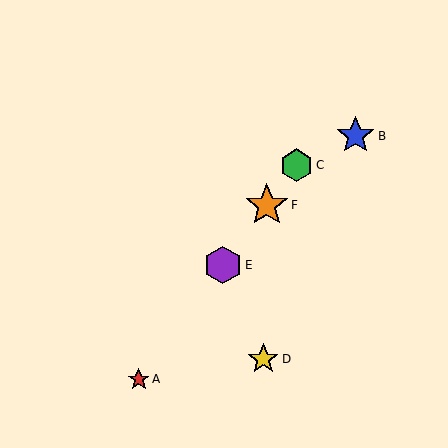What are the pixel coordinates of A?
Object A is at (139, 379).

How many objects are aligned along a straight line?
4 objects (A, C, E, F) are aligned along a straight line.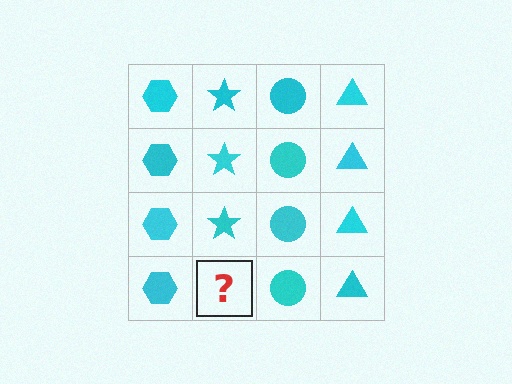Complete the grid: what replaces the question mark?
The question mark should be replaced with a cyan star.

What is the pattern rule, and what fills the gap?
The rule is that each column has a consistent shape. The gap should be filled with a cyan star.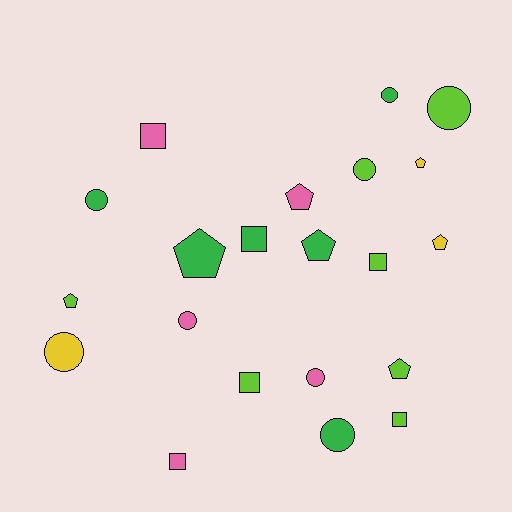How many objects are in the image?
There are 21 objects.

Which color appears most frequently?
Lime, with 7 objects.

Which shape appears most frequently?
Circle, with 8 objects.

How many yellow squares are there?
There are no yellow squares.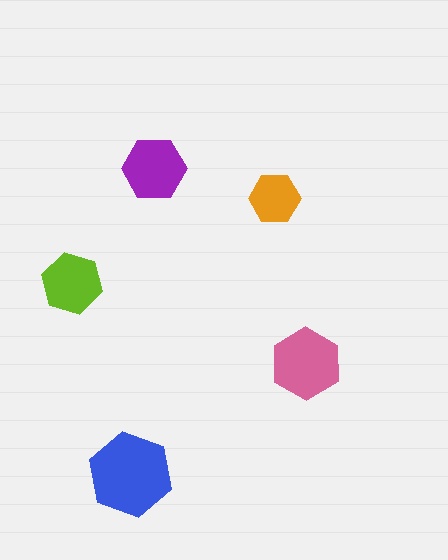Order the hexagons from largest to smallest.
the blue one, the pink one, the purple one, the lime one, the orange one.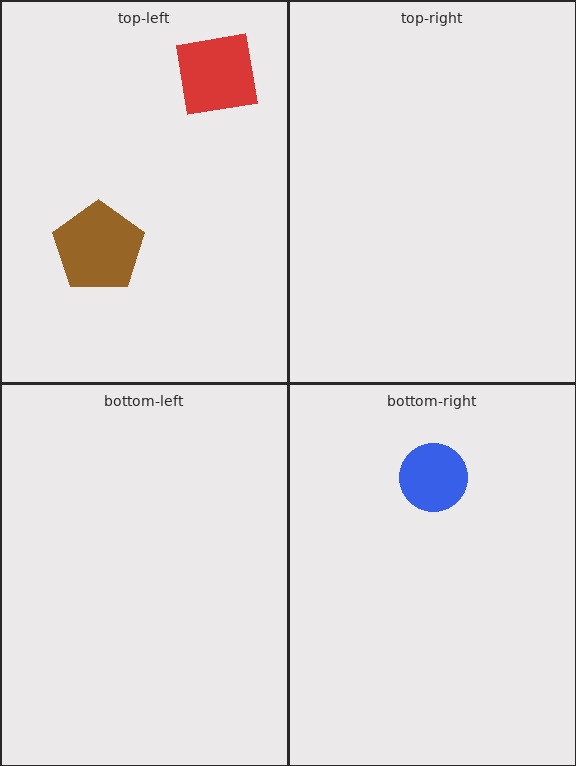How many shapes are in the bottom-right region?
1.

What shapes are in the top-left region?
The red square, the brown pentagon.